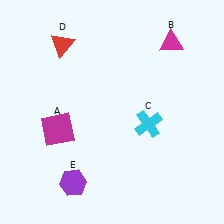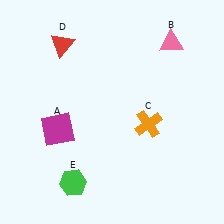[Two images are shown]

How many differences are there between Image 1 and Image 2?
There are 3 differences between the two images.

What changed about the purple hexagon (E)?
In Image 1, E is purple. In Image 2, it changed to green.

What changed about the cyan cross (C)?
In Image 1, C is cyan. In Image 2, it changed to orange.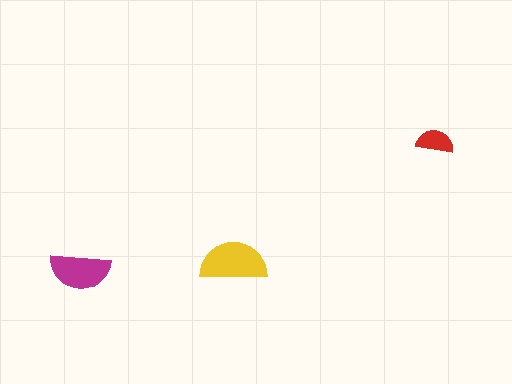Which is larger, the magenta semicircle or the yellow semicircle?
The yellow one.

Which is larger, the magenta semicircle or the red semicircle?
The magenta one.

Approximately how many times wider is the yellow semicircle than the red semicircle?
About 2 times wider.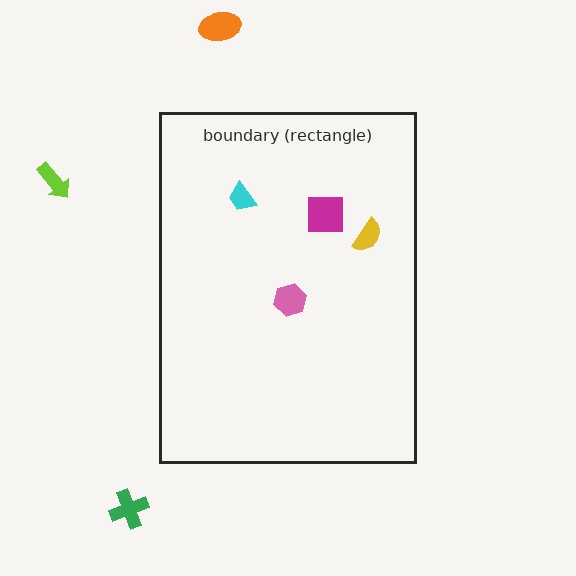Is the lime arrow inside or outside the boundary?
Outside.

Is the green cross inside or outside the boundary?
Outside.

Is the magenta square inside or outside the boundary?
Inside.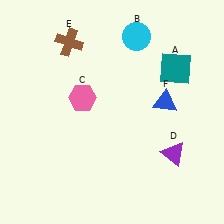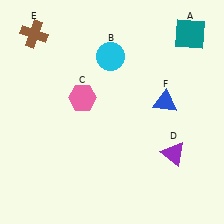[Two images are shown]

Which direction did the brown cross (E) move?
The brown cross (E) moved left.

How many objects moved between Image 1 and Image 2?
3 objects moved between the two images.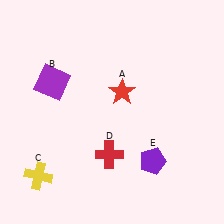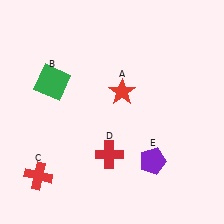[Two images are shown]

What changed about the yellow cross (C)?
In Image 1, C is yellow. In Image 2, it changed to red.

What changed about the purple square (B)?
In Image 1, B is purple. In Image 2, it changed to green.